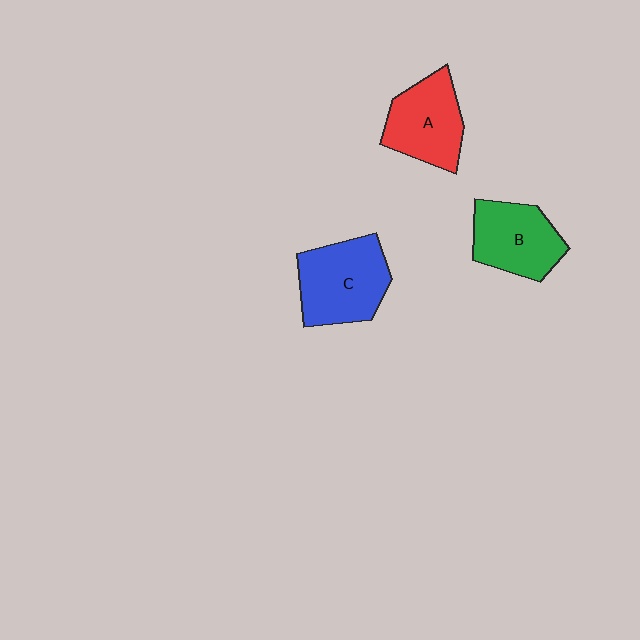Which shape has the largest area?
Shape C (blue).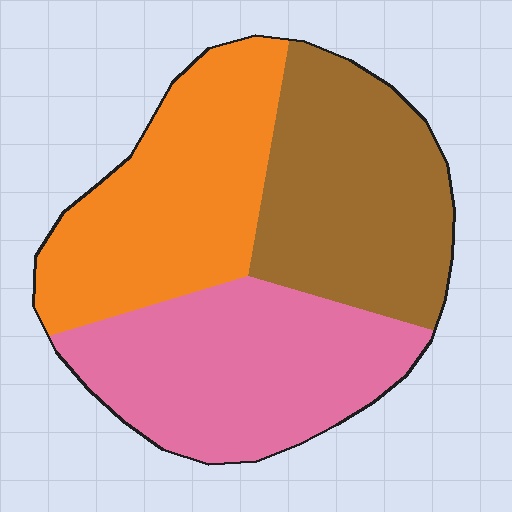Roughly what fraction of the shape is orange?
Orange takes up between a sixth and a third of the shape.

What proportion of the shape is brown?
Brown takes up about one third (1/3) of the shape.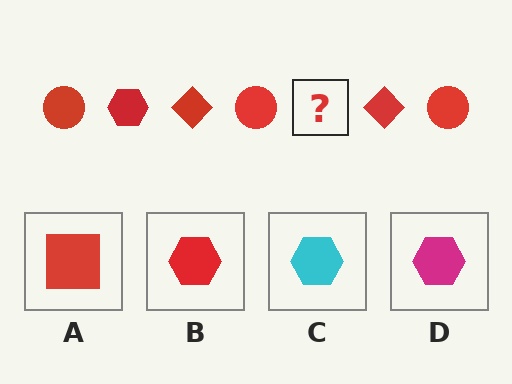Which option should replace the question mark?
Option B.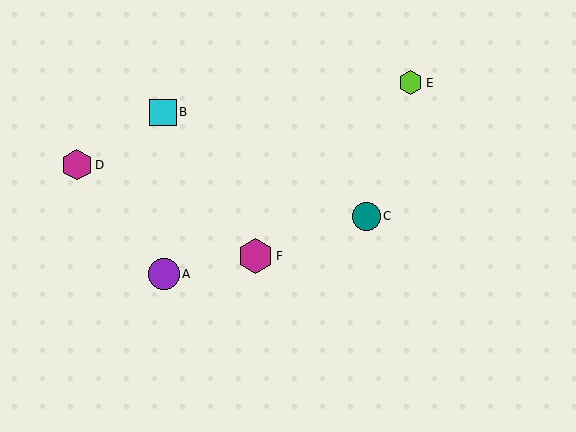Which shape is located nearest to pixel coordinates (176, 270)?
The purple circle (labeled A) at (164, 274) is nearest to that location.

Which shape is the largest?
The magenta hexagon (labeled F) is the largest.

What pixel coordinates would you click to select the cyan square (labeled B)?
Click at (163, 112) to select the cyan square B.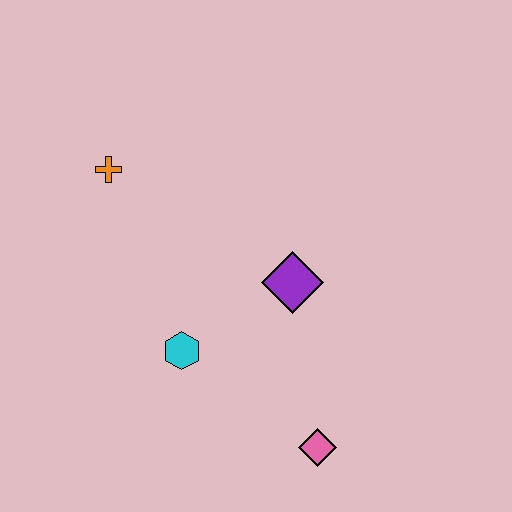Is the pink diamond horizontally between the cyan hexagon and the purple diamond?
No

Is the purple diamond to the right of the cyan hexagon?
Yes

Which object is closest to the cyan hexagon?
The purple diamond is closest to the cyan hexagon.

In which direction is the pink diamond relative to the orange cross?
The pink diamond is below the orange cross.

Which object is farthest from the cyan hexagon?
The orange cross is farthest from the cyan hexagon.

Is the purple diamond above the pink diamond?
Yes